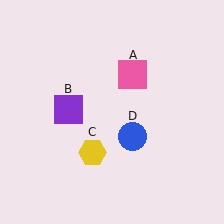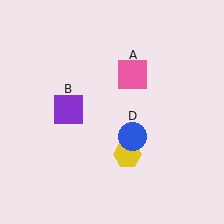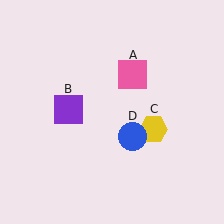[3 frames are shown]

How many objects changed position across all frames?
1 object changed position: yellow hexagon (object C).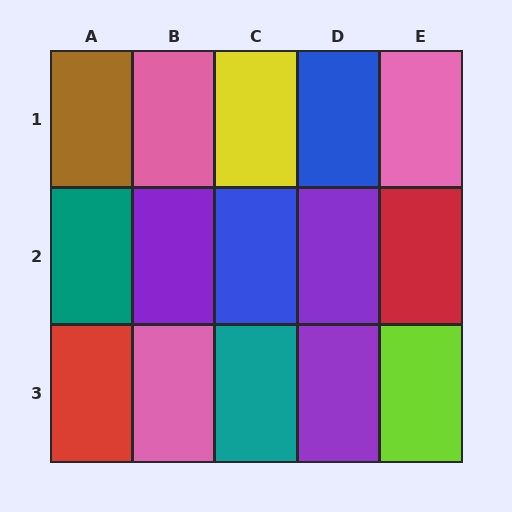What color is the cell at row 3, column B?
Pink.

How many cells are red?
2 cells are red.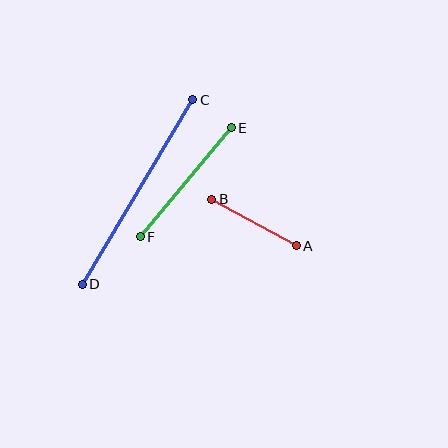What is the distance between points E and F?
The distance is approximately 142 pixels.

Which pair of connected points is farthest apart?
Points C and D are farthest apart.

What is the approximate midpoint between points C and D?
The midpoint is at approximately (137, 192) pixels.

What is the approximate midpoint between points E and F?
The midpoint is at approximately (186, 182) pixels.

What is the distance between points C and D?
The distance is approximately 215 pixels.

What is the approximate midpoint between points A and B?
The midpoint is at approximately (254, 222) pixels.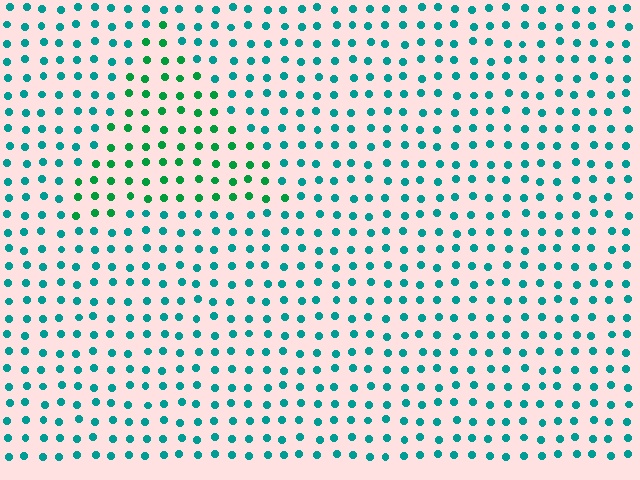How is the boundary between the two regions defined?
The boundary is defined purely by a slight shift in hue (about 35 degrees). Spacing, size, and orientation are identical on both sides.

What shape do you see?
I see a triangle.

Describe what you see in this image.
The image is filled with small teal elements in a uniform arrangement. A triangle-shaped region is visible where the elements are tinted to a slightly different hue, forming a subtle color boundary.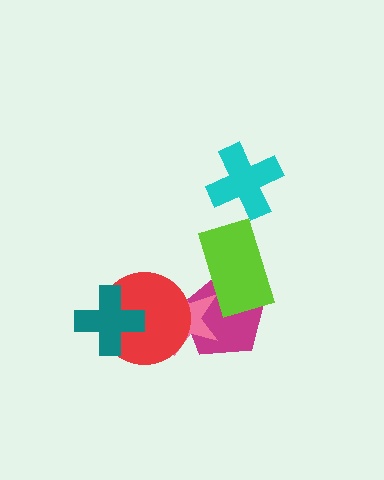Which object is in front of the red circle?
The teal cross is in front of the red circle.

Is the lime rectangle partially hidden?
Yes, it is partially covered by another shape.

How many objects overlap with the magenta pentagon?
3 objects overlap with the magenta pentagon.